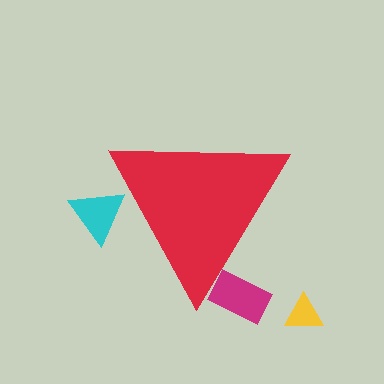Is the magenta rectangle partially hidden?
Yes, the magenta rectangle is partially hidden behind the red triangle.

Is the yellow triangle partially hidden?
No, the yellow triangle is fully visible.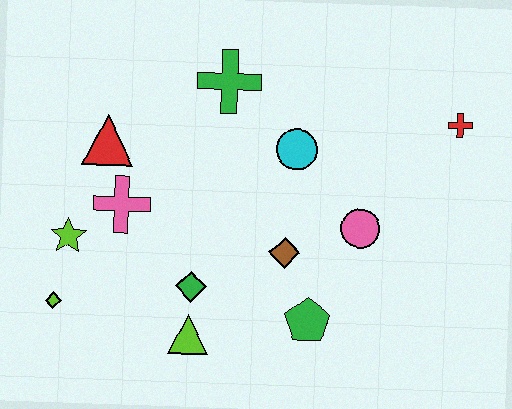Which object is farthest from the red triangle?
The red cross is farthest from the red triangle.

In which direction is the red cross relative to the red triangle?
The red cross is to the right of the red triangle.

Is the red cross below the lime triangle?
No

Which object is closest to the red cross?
The pink circle is closest to the red cross.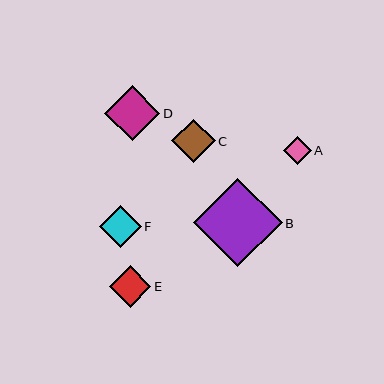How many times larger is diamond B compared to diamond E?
Diamond B is approximately 2.1 times the size of diamond E.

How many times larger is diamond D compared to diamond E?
Diamond D is approximately 1.3 times the size of diamond E.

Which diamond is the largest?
Diamond B is the largest with a size of approximately 88 pixels.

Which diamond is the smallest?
Diamond A is the smallest with a size of approximately 28 pixels.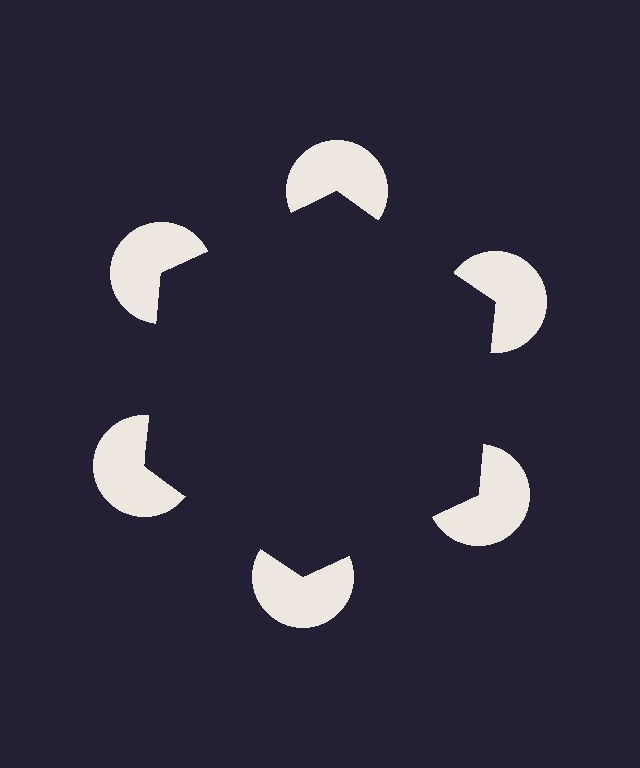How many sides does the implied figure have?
6 sides.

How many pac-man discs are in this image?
There are 6 — one at each vertex of the illusory hexagon.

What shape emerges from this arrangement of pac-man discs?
An illusory hexagon — its edges are inferred from the aligned wedge cuts in the pac-man discs, not physically drawn.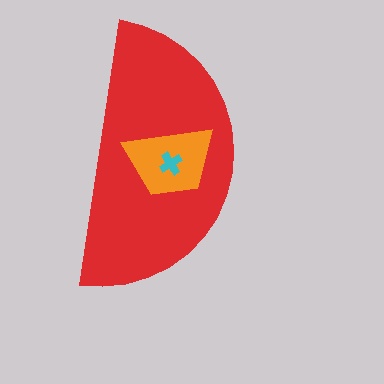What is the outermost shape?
The red semicircle.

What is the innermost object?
The cyan cross.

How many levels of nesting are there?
3.